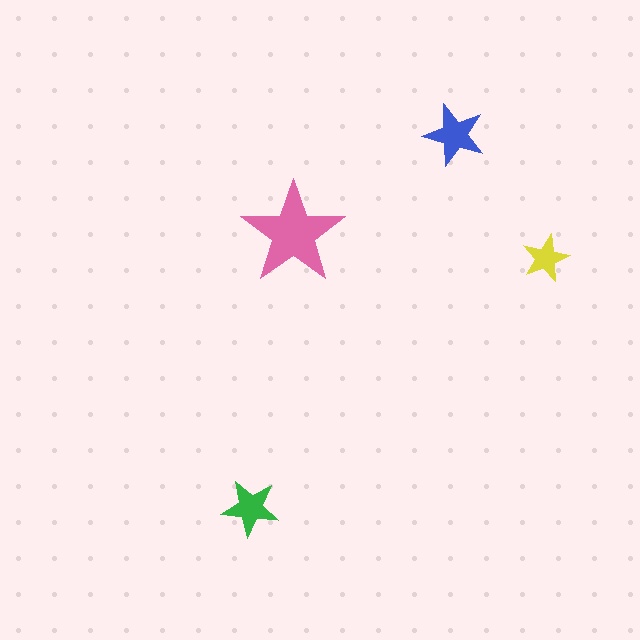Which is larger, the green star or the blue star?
The blue one.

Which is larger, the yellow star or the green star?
The green one.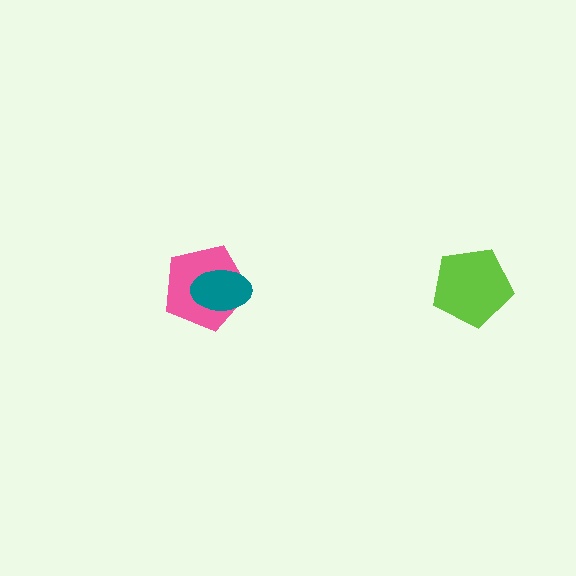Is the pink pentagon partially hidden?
Yes, it is partially covered by another shape.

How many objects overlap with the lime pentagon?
0 objects overlap with the lime pentagon.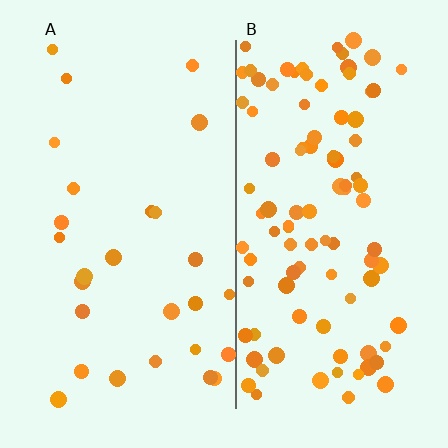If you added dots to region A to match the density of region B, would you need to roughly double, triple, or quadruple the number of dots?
Approximately quadruple.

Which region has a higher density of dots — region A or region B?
B (the right).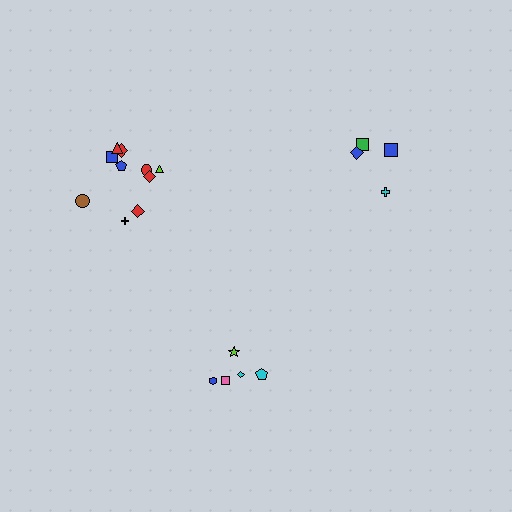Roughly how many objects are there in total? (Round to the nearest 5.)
Roughly 20 objects in total.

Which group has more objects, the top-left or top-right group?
The top-left group.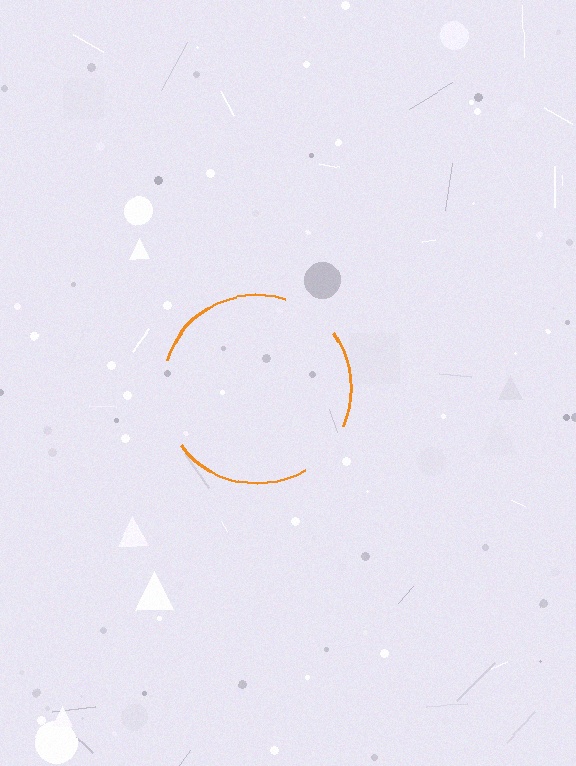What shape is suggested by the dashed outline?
The dashed outline suggests a circle.